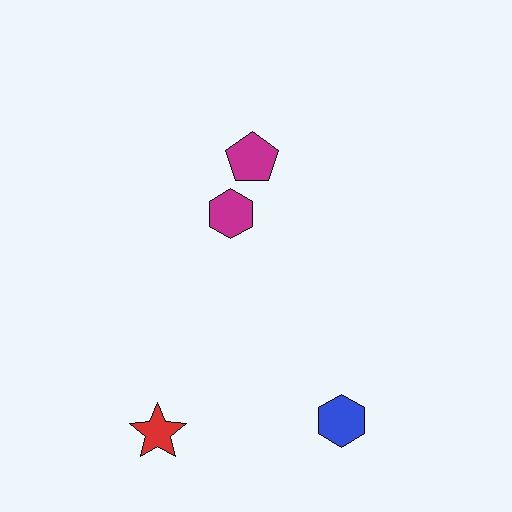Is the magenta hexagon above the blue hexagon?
Yes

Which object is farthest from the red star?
The magenta pentagon is farthest from the red star.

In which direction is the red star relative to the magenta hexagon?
The red star is below the magenta hexagon.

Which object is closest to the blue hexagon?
The red star is closest to the blue hexagon.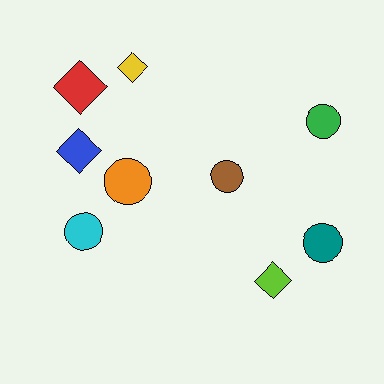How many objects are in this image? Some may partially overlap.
There are 9 objects.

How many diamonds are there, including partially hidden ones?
There are 4 diamonds.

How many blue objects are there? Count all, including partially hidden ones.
There is 1 blue object.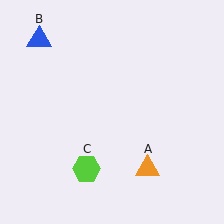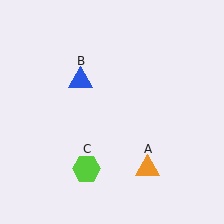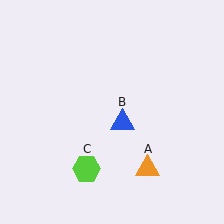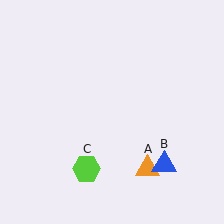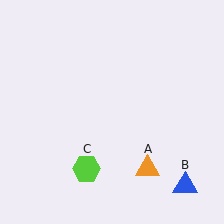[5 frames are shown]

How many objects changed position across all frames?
1 object changed position: blue triangle (object B).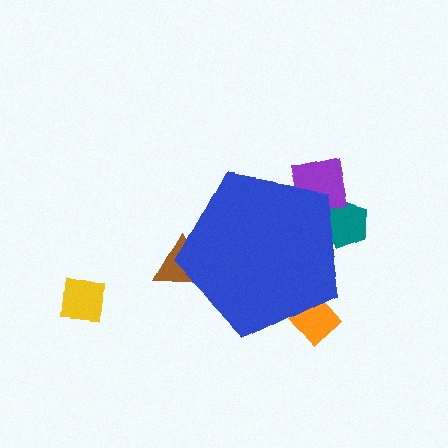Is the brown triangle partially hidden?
Yes, the brown triangle is partially hidden behind the blue pentagon.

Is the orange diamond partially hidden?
Yes, the orange diamond is partially hidden behind the blue pentagon.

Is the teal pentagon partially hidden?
Yes, the teal pentagon is partially hidden behind the blue pentagon.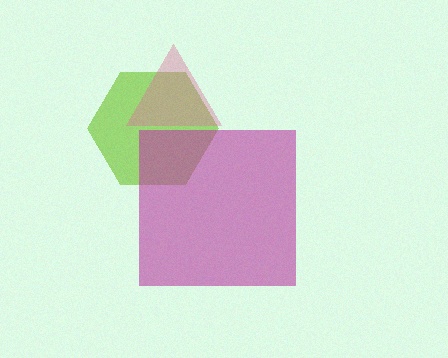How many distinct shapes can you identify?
There are 3 distinct shapes: a lime hexagon, a pink triangle, a magenta square.